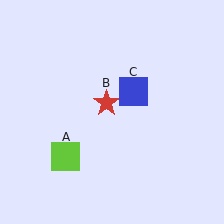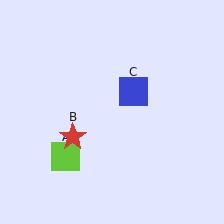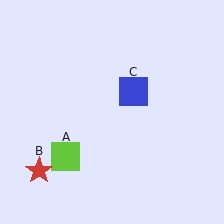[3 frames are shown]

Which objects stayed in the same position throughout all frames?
Lime square (object A) and blue square (object C) remained stationary.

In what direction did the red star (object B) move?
The red star (object B) moved down and to the left.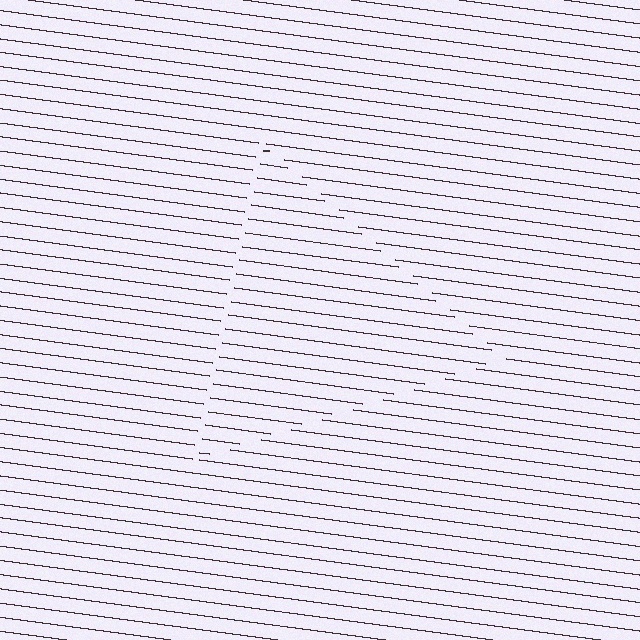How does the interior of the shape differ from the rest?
The interior of the shape contains the same grating, shifted by half a period — the contour is defined by the phase discontinuity where line-ends from the inner and outer gratings abut.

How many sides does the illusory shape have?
3 sides — the line-ends trace a triangle.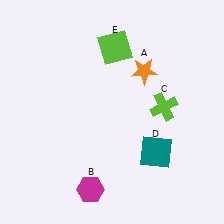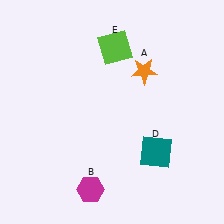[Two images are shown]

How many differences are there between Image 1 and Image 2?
There is 1 difference between the two images.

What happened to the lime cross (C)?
The lime cross (C) was removed in Image 2. It was in the top-right area of Image 1.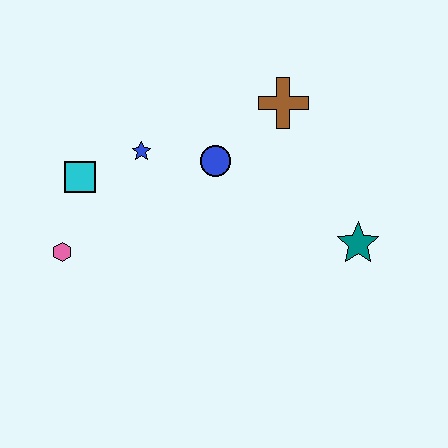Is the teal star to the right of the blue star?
Yes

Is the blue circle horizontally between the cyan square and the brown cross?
Yes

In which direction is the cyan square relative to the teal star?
The cyan square is to the left of the teal star.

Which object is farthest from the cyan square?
The teal star is farthest from the cyan square.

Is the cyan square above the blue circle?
No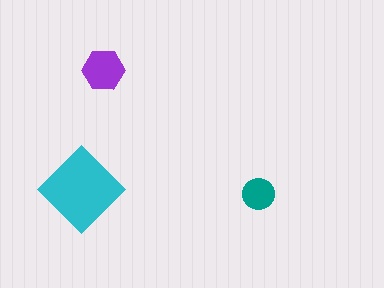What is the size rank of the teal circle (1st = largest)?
3rd.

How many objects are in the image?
There are 3 objects in the image.